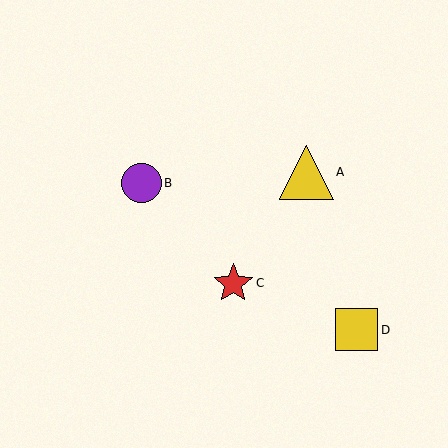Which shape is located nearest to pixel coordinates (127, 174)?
The purple circle (labeled B) at (141, 183) is nearest to that location.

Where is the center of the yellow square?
The center of the yellow square is at (357, 330).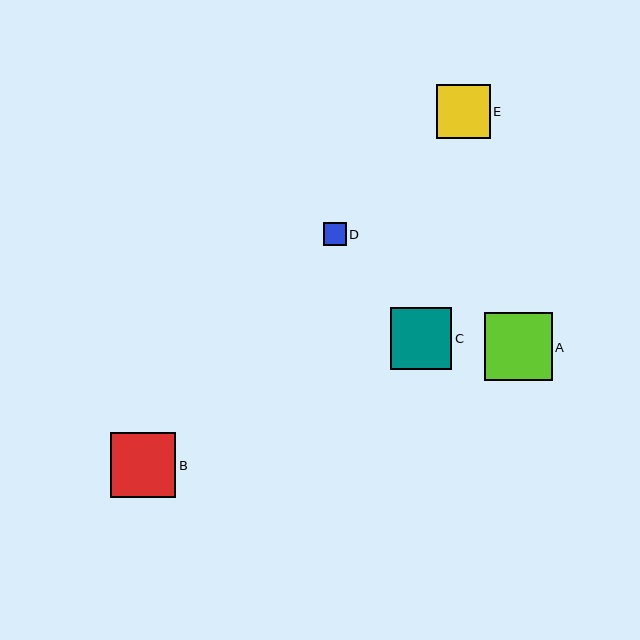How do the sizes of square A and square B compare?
Square A and square B are approximately the same size.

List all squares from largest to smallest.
From largest to smallest: A, B, C, E, D.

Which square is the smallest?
Square D is the smallest with a size of approximately 23 pixels.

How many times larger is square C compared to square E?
Square C is approximately 1.1 times the size of square E.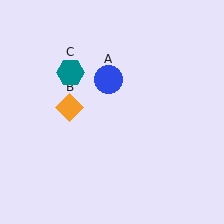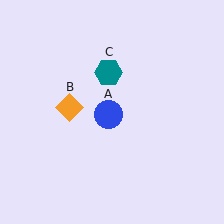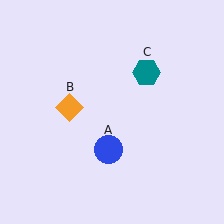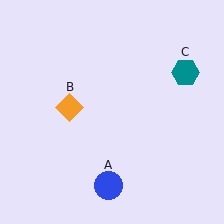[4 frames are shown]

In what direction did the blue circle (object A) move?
The blue circle (object A) moved down.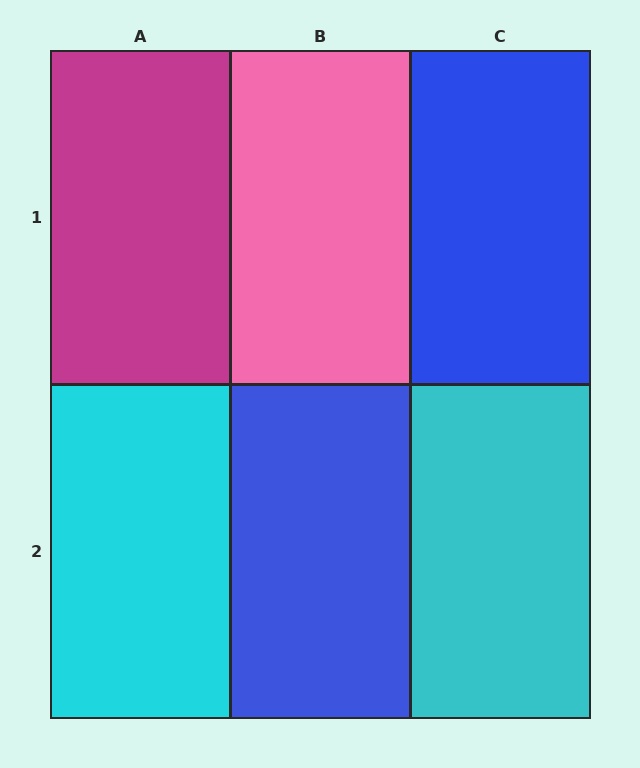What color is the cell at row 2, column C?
Cyan.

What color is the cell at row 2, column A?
Cyan.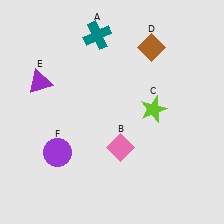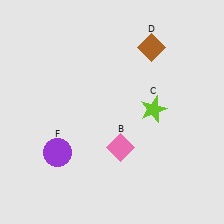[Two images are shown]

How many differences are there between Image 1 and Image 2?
There are 2 differences between the two images.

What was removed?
The teal cross (A), the purple triangle (E) were removed in Image 2.